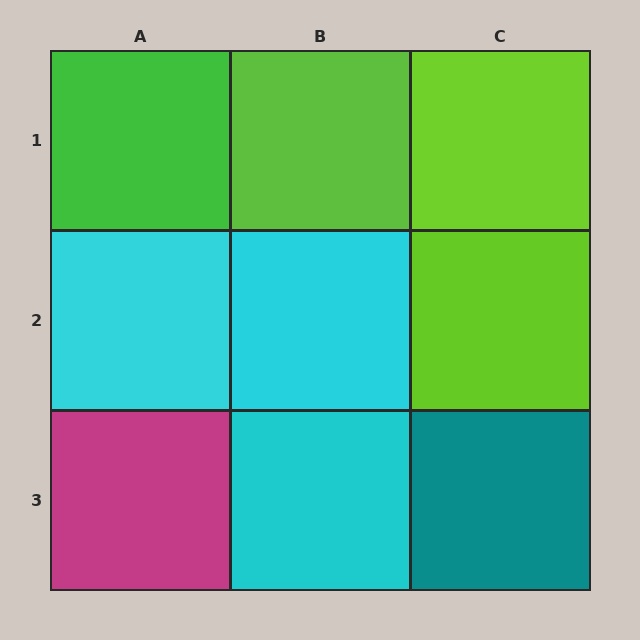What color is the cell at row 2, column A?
Cyan.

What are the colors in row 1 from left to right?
Green, lime, lime.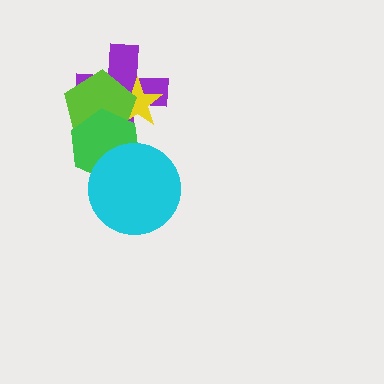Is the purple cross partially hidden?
Yes, it is partially covered by another shape.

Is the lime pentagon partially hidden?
Yes, it is partially covered by another shape.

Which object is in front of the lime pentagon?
The green hexagon is in front of the lime pentagon.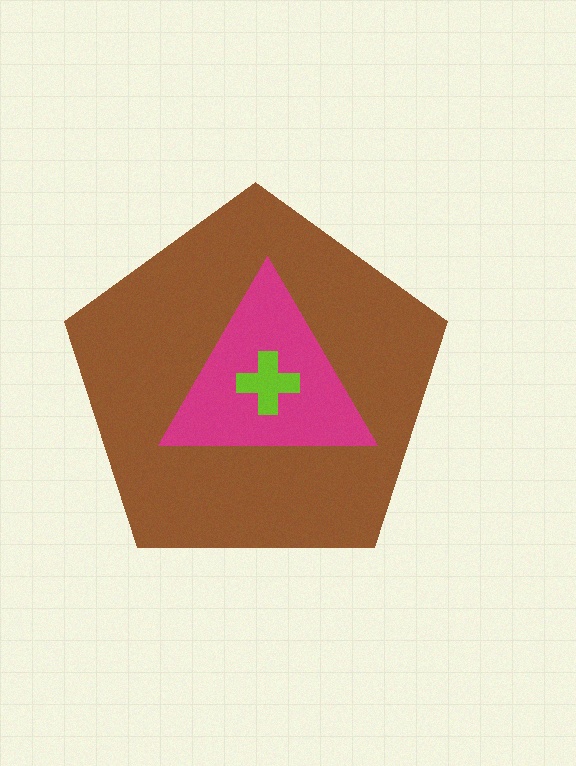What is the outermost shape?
The brown pentagon.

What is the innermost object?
The lime cross.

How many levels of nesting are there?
3.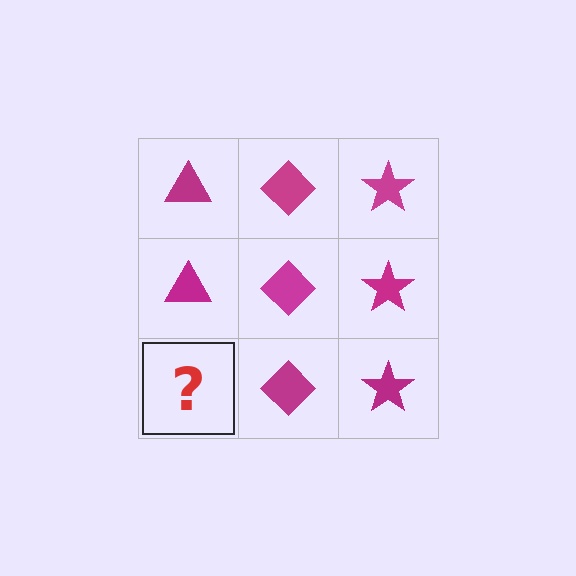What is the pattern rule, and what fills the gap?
The rule is that each column has a consistent shape. The gap should be filled with a magenta triangle.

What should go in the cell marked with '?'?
The missing cell should contain a magenta triangle.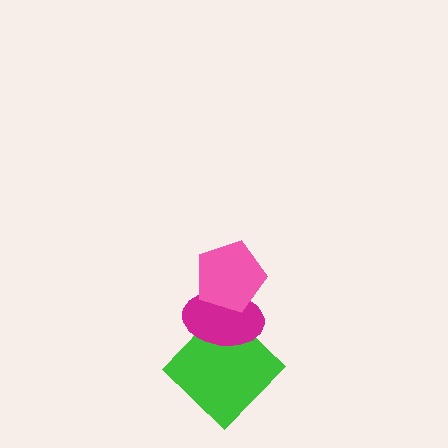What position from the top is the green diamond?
The green diamond is 3rd from the top.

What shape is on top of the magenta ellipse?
The pink pentagon is on top of the magenta ellipse.